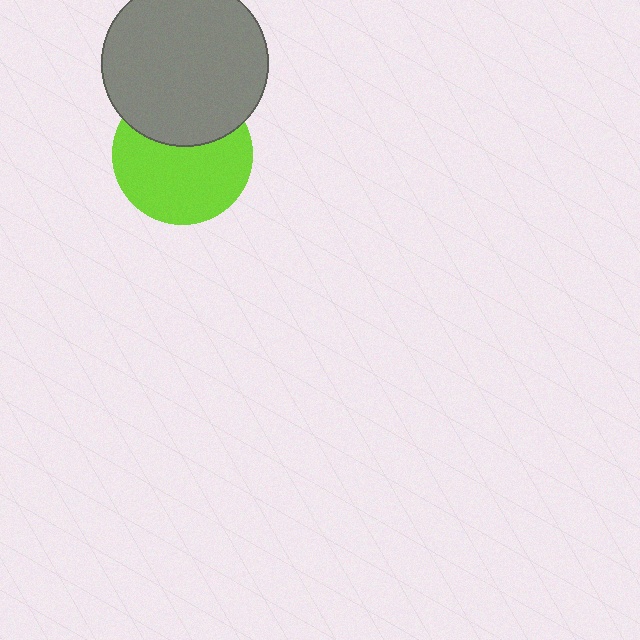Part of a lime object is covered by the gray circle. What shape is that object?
It is a circle.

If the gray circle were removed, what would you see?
You would see the complete lime circle.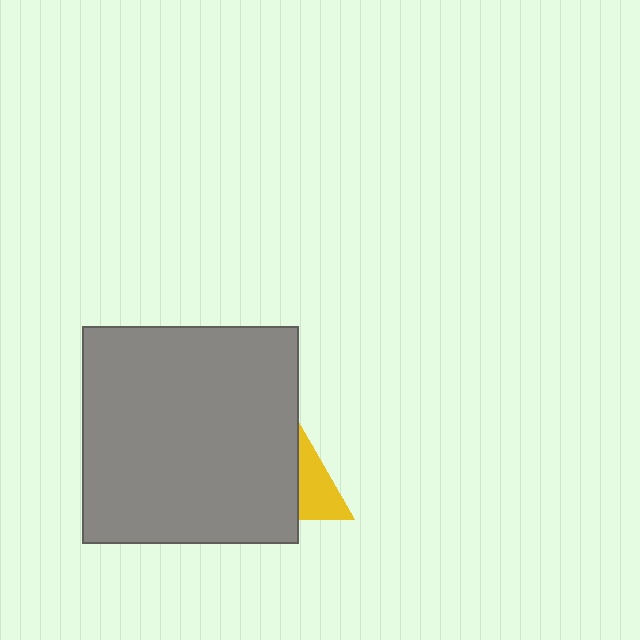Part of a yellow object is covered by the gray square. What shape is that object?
It is a triangle.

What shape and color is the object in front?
The object in front is a gray square.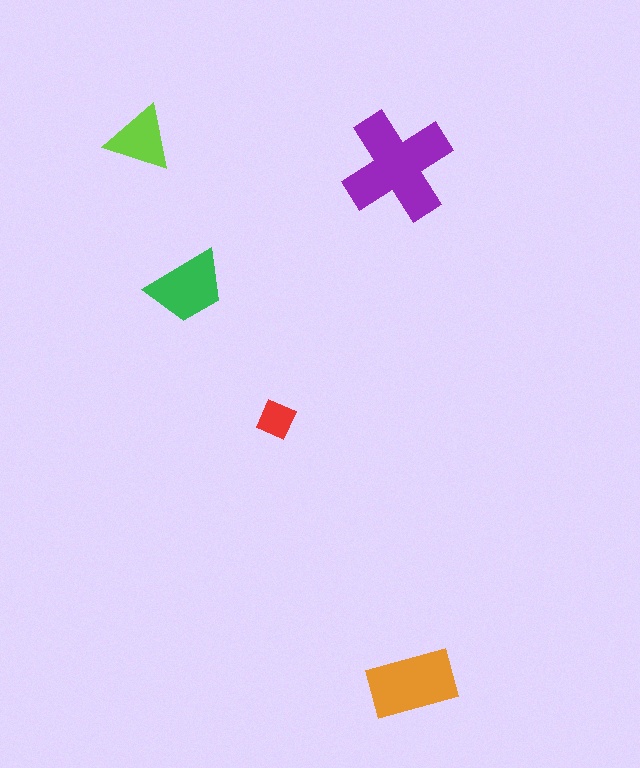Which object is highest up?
The lime triangle is topmost.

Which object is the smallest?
The red square.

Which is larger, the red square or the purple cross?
The purple cross.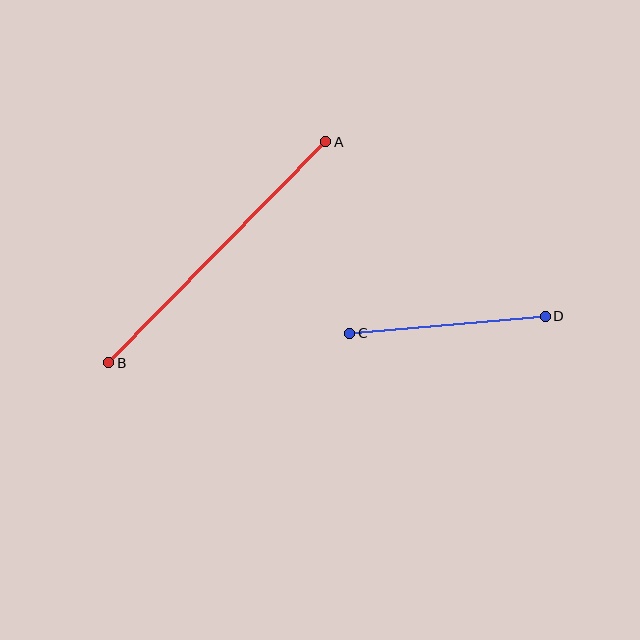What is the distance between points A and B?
The distance is approximately 310 pixels.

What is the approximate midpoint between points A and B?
The midpoint is at approximately (217, 252) pixels.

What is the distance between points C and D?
The distance is approximately 196 pixels.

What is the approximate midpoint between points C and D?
The midpoint is at approximately (447, 325) pixels.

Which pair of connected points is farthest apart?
Points A and B are farthest apart.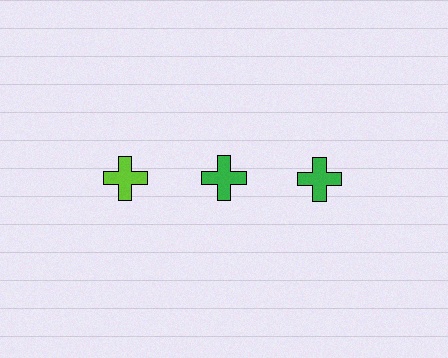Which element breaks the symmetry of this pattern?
The lime cross in the top row, leftmost column breaks the symmetry. All other shapes are green crosses.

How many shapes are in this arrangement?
There are 3 shapes arranged in a grid pattern.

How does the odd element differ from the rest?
It has a different color: lime instead of green.